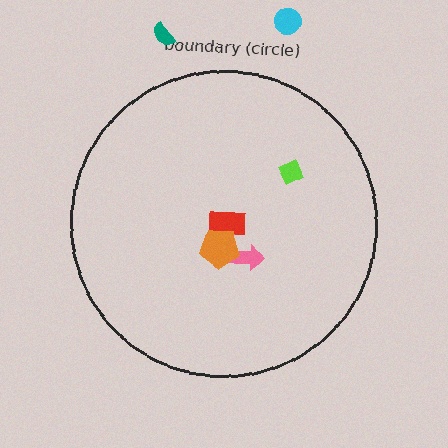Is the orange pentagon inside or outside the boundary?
Inside.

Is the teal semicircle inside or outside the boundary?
Outside.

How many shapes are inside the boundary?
4 inside, 2 outside.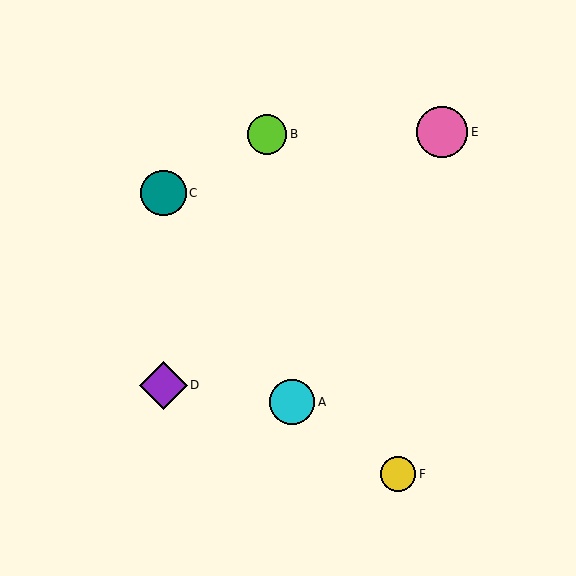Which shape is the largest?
The pink circle (labeled E) is the largest.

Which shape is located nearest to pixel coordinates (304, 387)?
The cyan circle (labeled A) at (292, 402) is nearest to that location.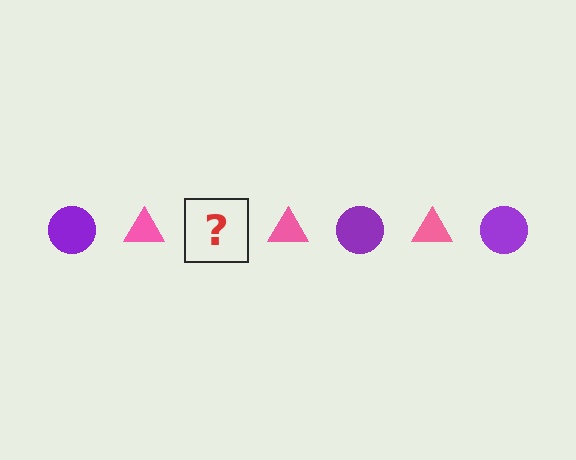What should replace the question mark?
The question mark should be replaced with a purple circle.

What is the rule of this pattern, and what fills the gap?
The rule is that the pattern alternates between purple circle and pink triangle. The gap should be filled with a purple circle.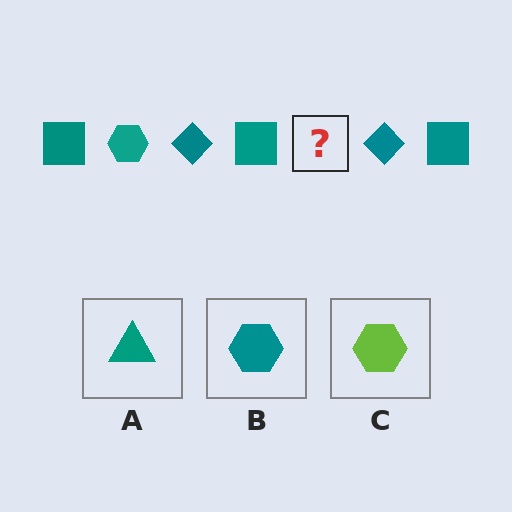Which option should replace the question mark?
Option B.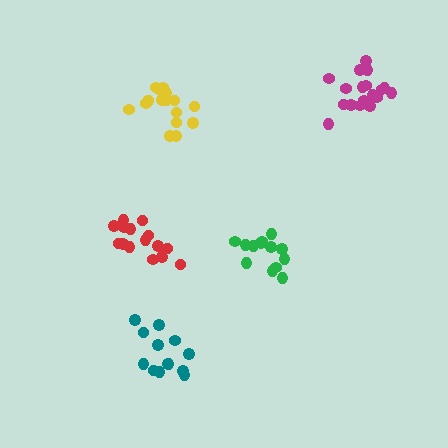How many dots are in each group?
Group 1: 13 dots, Group 2: 13 dots, Group 3: 18 dots, Group 4: 15 dots, Group 5: 17 dots (76 total).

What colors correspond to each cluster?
The clusters are colored: green, teal, magenta, red, yellow.